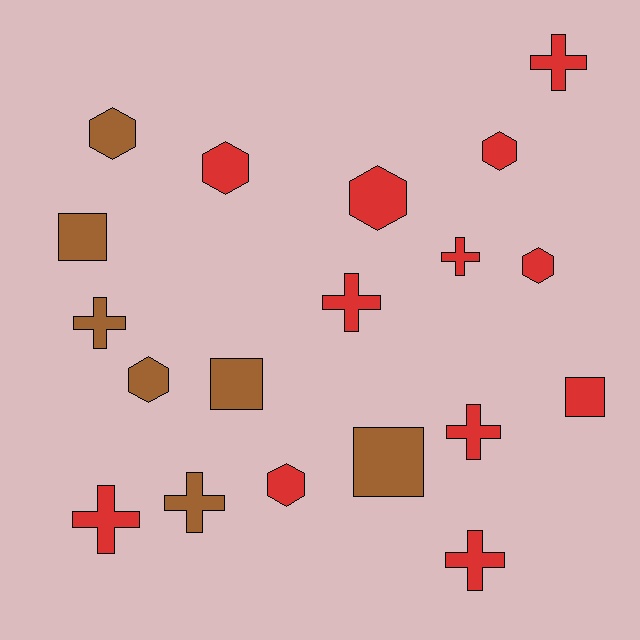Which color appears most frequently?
Red, with 12 objects.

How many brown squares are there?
There are 3 brown squares.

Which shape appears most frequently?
Cross, with 8 objects.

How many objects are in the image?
There are 19 objects.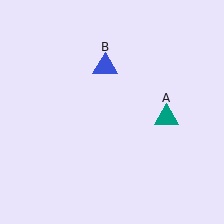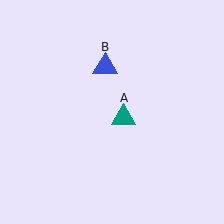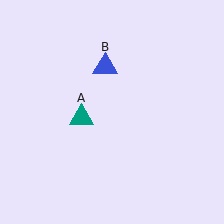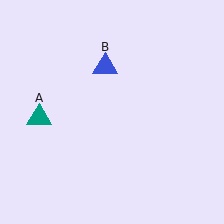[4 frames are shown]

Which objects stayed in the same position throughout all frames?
Blue triangle (object B) remained stationary.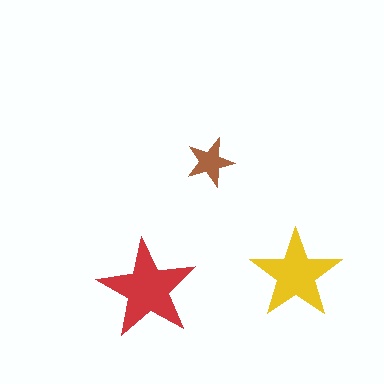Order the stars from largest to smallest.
the red one, the yellow one, the brown one.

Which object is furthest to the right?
The yellow star is rightmost.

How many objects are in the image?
There are 3 objects in the image.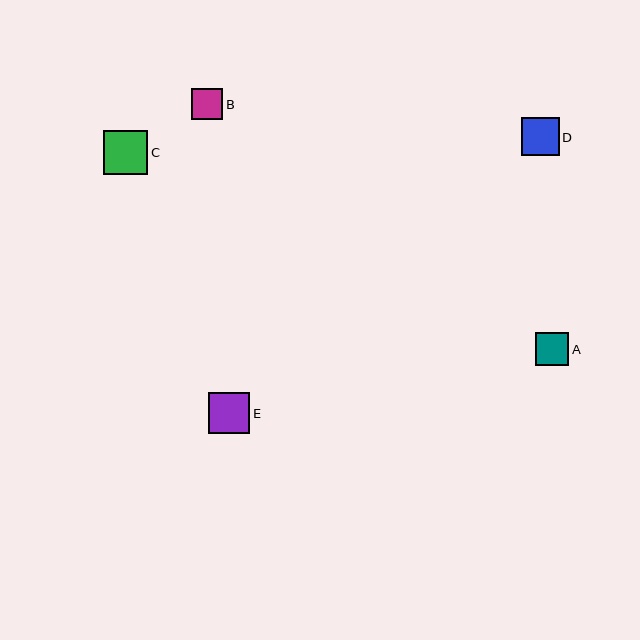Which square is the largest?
Square C is the largest with a size of approximately 44 pixels.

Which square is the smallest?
Square B is the smallest with a size of approximately 31 pixels.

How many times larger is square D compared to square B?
Square D is approximately 1.2 times the size of square B.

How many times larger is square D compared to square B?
Square D is approximately 1.2 times the size of square B.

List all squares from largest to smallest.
From largest to smallest: C, E, D, A, B.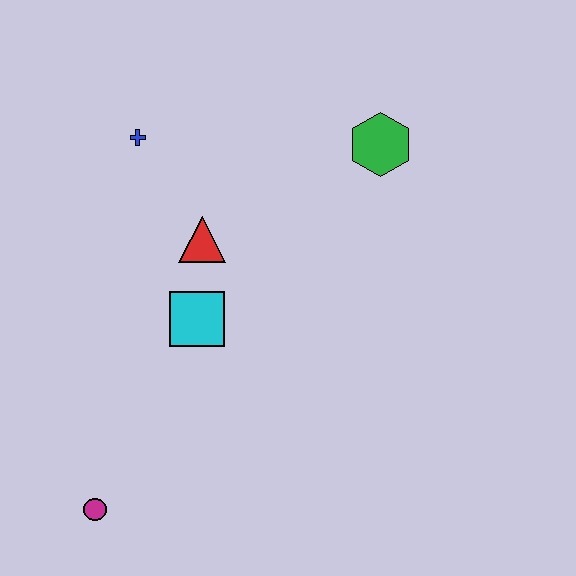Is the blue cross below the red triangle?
No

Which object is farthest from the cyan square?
The green hexagon is farthest from the cyan square.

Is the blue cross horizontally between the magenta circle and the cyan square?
Yes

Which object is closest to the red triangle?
The cyan square is closest to the red triangle.